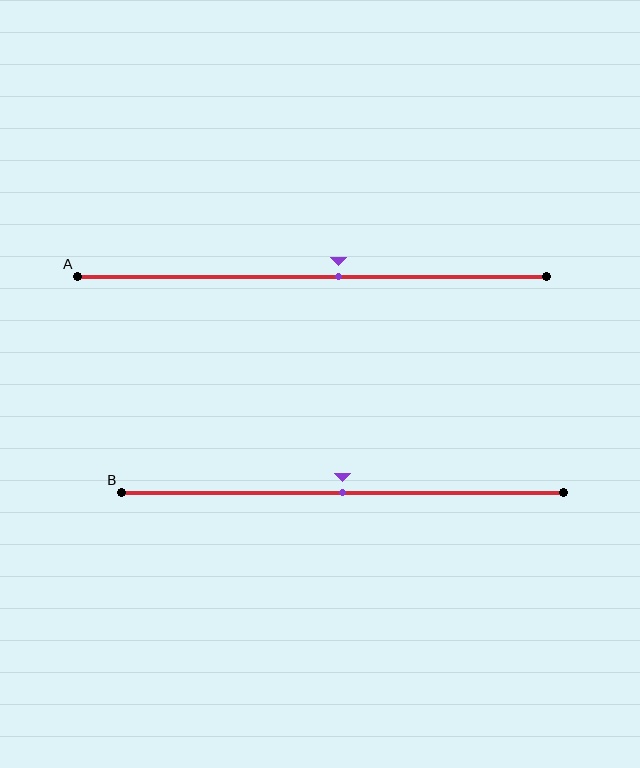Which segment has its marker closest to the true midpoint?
Segment B has its marker closest to the true midpoint.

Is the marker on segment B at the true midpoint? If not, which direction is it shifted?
Yes, the marker on segment B is at the true midpoint.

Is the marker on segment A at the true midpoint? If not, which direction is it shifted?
No, the marker on segment A is shifted to the right by about 6% of the segment length.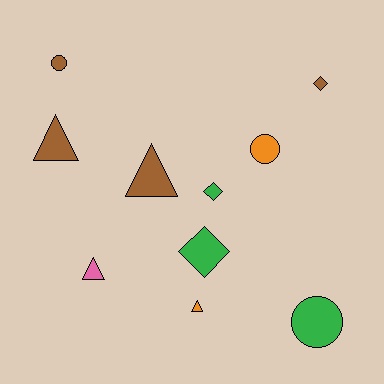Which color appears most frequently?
Brown, with 4 objects.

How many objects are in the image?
There are 10 objects.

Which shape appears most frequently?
Triangle, with 4 objects.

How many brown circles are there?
There is 1 brown circle.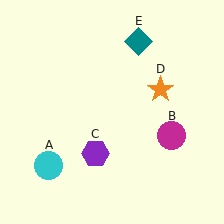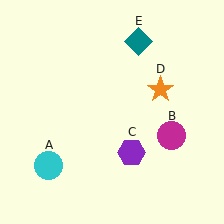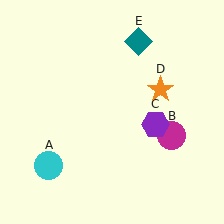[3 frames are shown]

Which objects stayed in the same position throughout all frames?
Cyan circle (object A) and magenta circle (object B) and orange star (object D) and teal diamond (object E) remained stationary.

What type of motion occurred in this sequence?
The purple hexagon (object C) rotated counterclockwise around the center of the scene.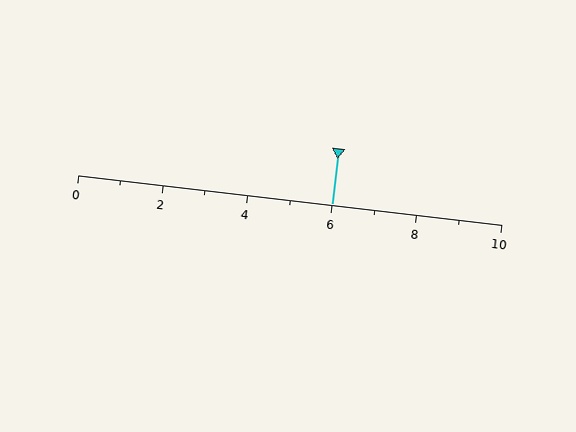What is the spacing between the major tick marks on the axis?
The major ticks are spaced 2 apart.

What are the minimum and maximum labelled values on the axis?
The axis runs from 0 to 10.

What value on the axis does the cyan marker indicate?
The marker indicates approximately 6.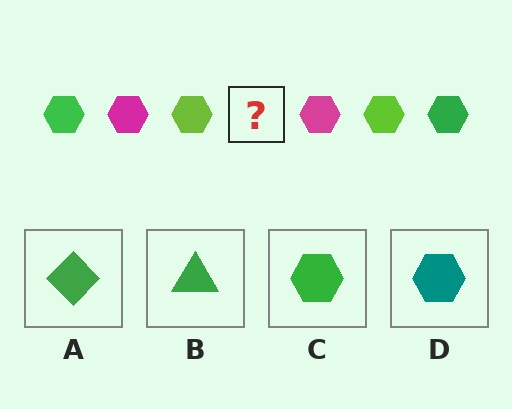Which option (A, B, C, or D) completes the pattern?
C.